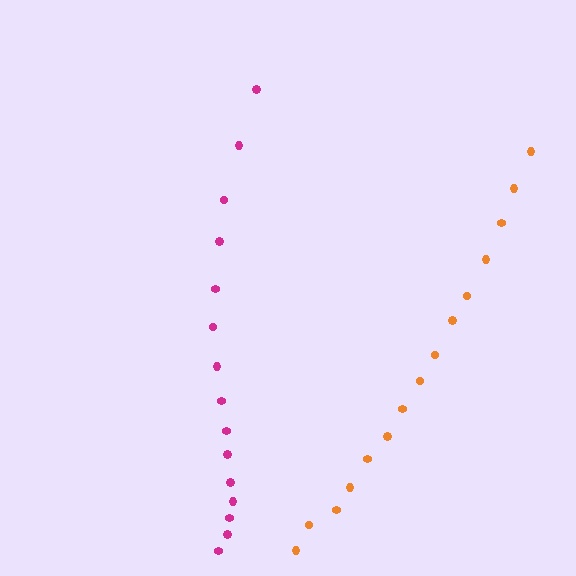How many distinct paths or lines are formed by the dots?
There are 2 distinct paths.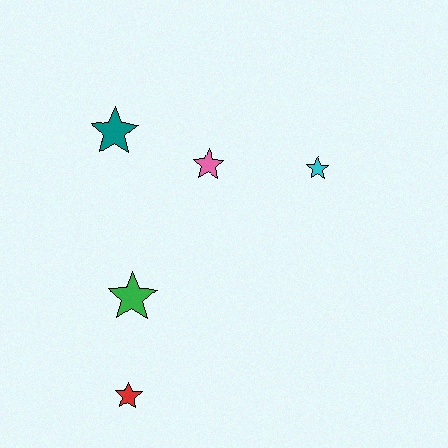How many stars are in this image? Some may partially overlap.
There are 5 stars.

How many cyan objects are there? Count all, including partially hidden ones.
There is 1 cyan object.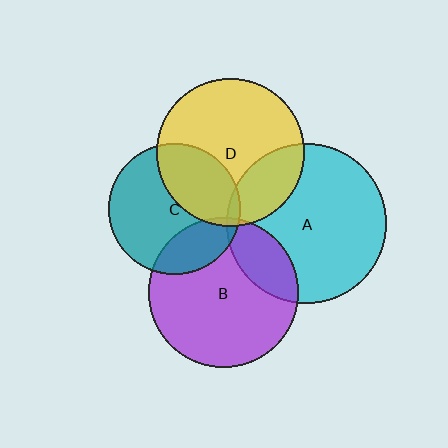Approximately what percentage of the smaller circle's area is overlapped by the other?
Approximately 35%.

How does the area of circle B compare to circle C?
Approximately 1.3 times.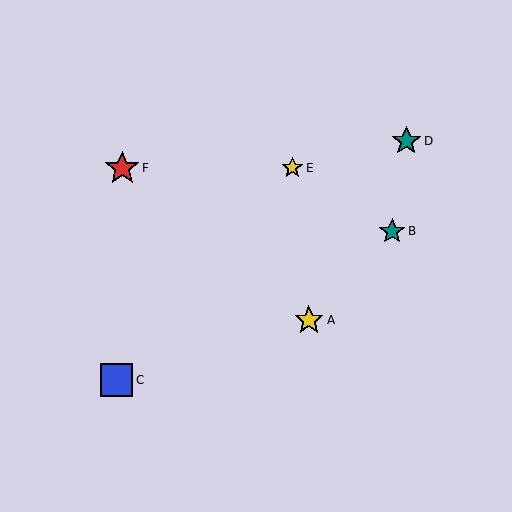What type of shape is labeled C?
Shape C is a blue square.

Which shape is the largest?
The red star (labeled F) is the largest.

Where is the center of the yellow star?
The center of the yellow star is at (309, 320).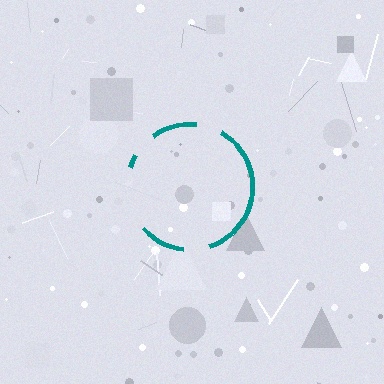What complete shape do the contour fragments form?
The contour fragments form a circle.